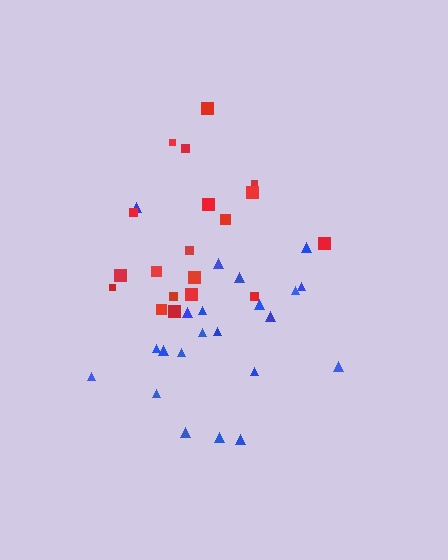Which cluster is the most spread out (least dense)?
Blue.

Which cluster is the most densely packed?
Red.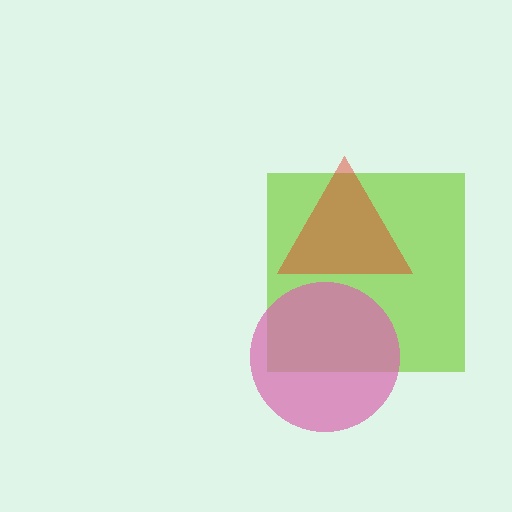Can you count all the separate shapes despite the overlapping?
Yes, there are 3 separate shapes.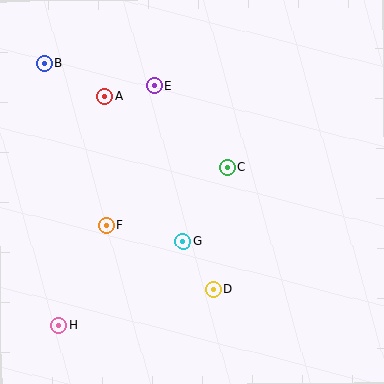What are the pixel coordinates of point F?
Point F is at (107, 225).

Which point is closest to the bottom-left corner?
Point H is closest to the bottom-left corner.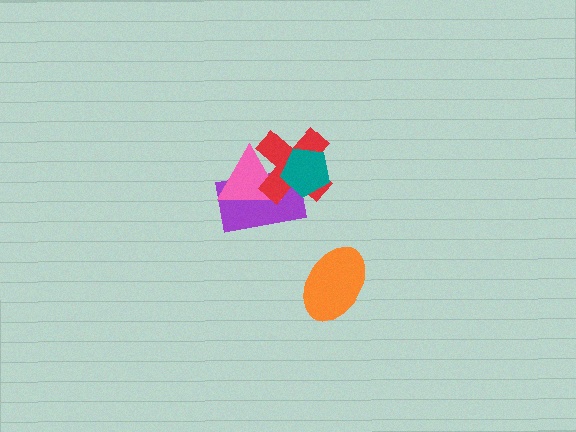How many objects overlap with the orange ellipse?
0 objects overlap with the orange ellipse.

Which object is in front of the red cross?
The teal pentagon is in front of the red cross.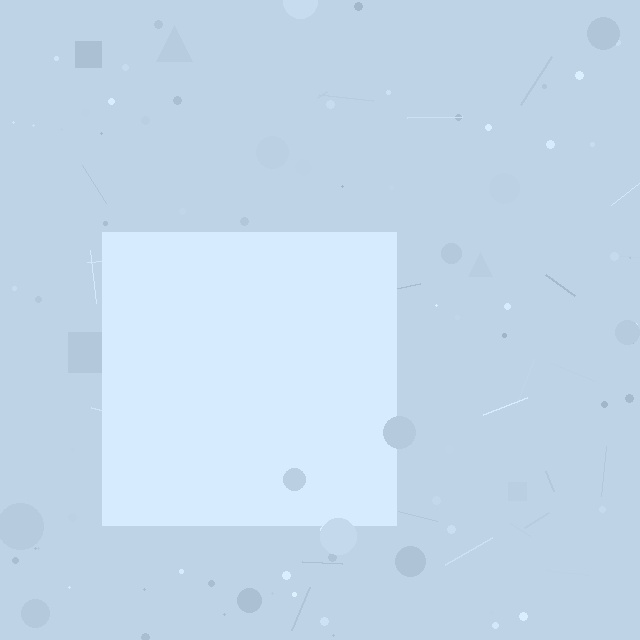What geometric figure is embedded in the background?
A square is embedded in the background.